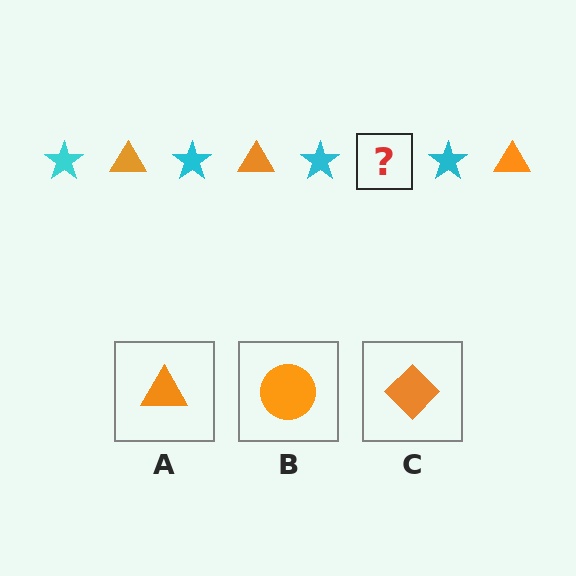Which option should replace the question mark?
Option A.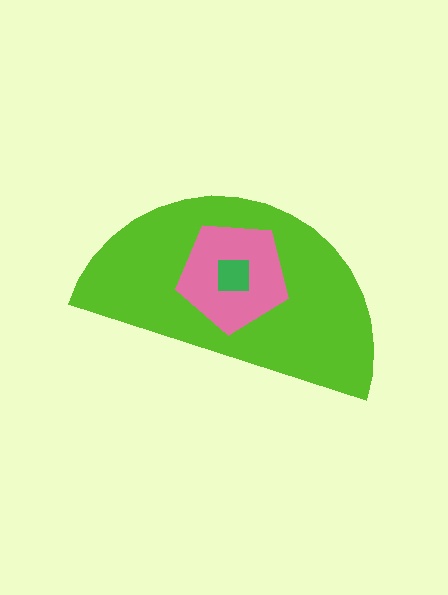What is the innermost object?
The green square.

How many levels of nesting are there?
3.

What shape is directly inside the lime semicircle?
The pink pentagon.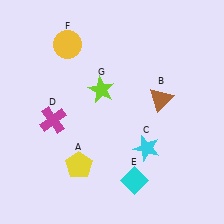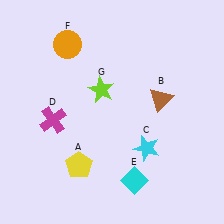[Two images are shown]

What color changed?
The circle (F) changed from yellow in Image 1 to orange in Image 2.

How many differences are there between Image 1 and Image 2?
There is 1 difference between the two images.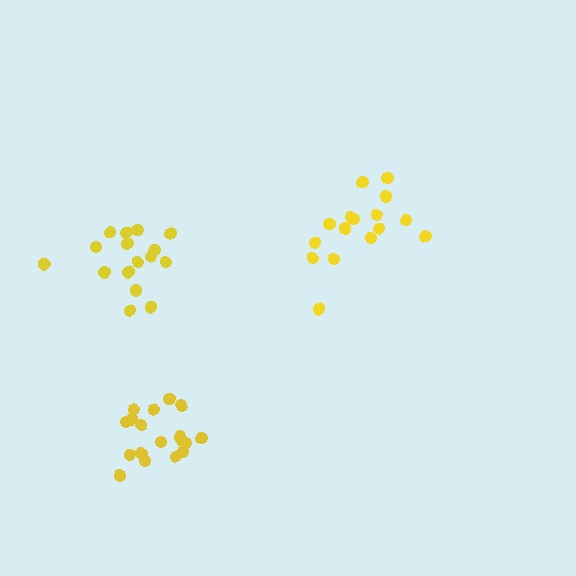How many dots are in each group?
Group 1: 16 dots, Group 2: 18 dots, Group 3: 16 dots (50 total).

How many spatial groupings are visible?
There are 3 spatial groupings.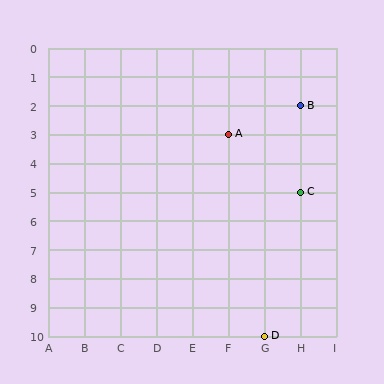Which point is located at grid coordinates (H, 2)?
Point B is at (H, 2).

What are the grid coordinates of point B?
Point B is at grid coordinates (H, 2).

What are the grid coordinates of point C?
Point C is at grid coordinates (H, 5).